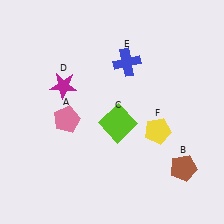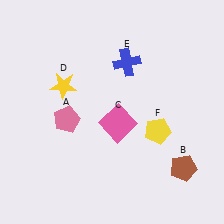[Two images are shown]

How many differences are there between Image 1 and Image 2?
There are 2 differences between the two images.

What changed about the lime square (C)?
In Image 1, C is lime. In Image 2, it changed to pink.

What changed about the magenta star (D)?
In Image 1, D is magenta. In Image 2, it changed to yellow.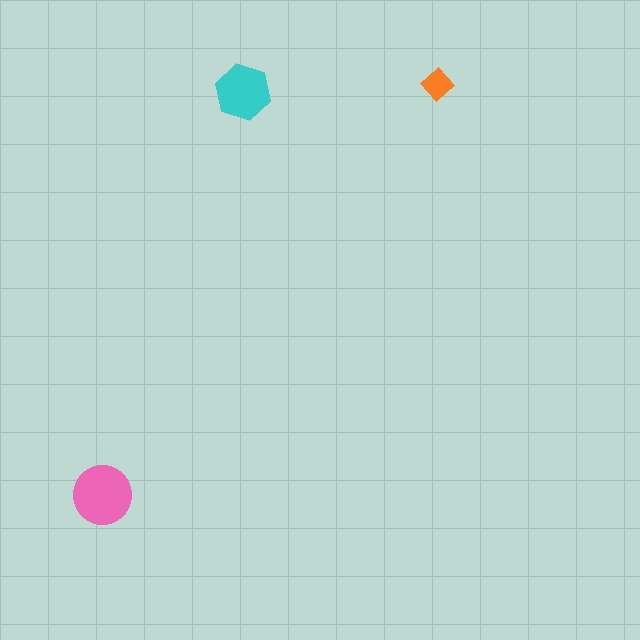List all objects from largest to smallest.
The pink circle, the cyan hexagon, the orange diamond.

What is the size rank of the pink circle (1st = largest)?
1st.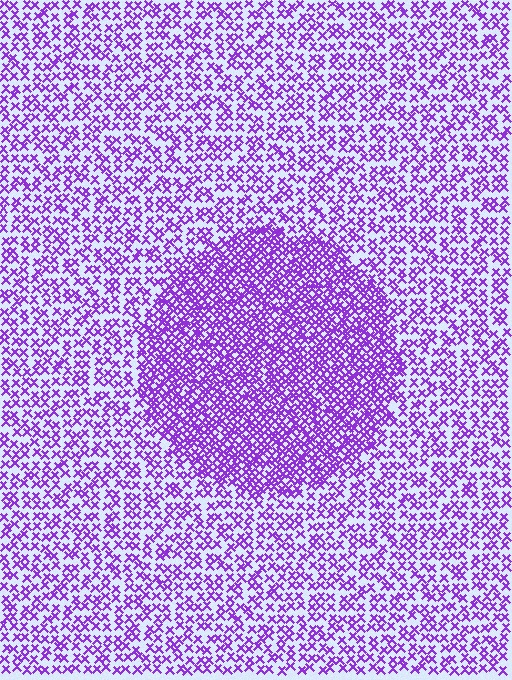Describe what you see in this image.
The image contains small purple elements arranged at two different densities. A circle-shaped region is visible where the elements are more densely packed than the surrounding area.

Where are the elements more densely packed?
The elements are more densely packed inside the circle boundary.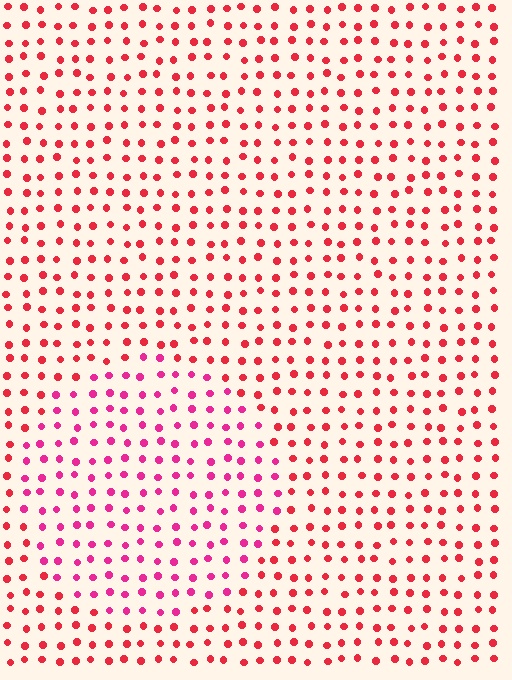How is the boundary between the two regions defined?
The boundary is defined purely by a slight shift in hue (about 28 degrees). Spacing, size, and orientation are identical on both sides.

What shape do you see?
I see a circle.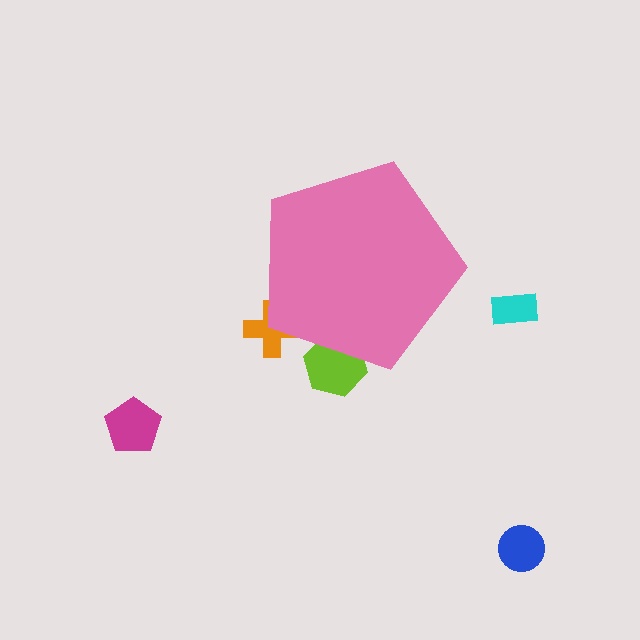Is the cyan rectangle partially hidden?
No, the cyan rectangle is fully visible.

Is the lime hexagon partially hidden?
Yes, the lime hexagon is partially hidden behind the pink pentagon.